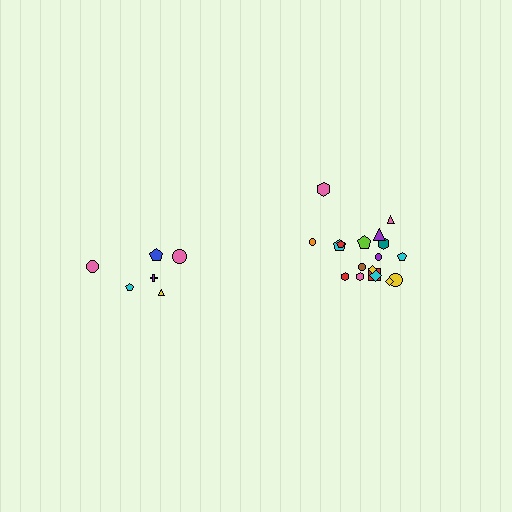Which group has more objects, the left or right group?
The right group.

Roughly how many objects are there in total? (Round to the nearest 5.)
Roughly 25 objects in total.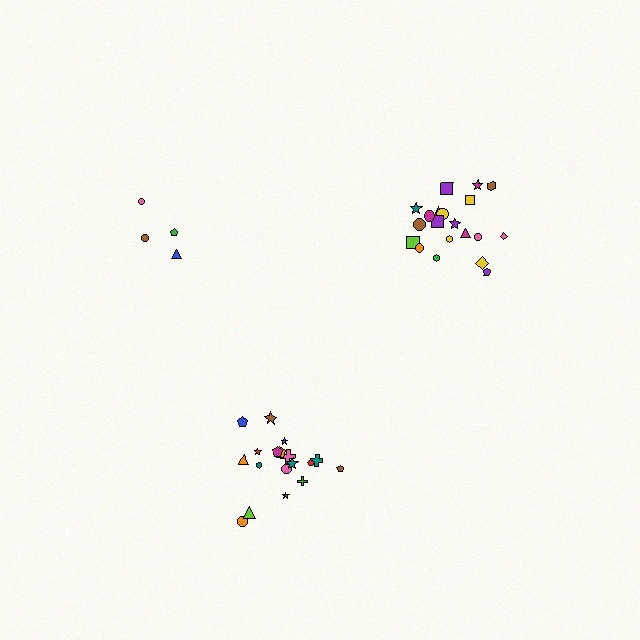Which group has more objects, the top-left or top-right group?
The top-right group.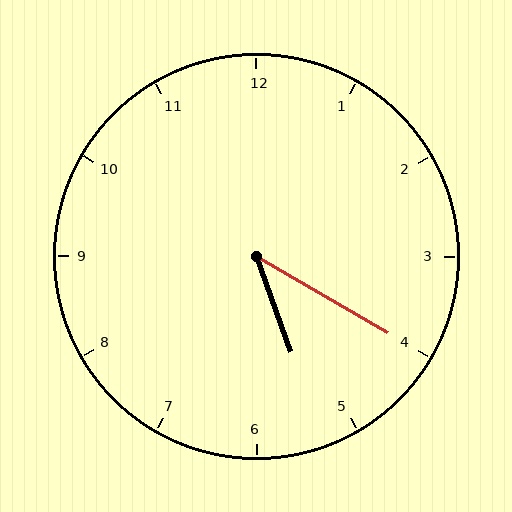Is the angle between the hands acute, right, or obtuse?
It is acute.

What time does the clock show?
5:20.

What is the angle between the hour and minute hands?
Approximately 40 degrees.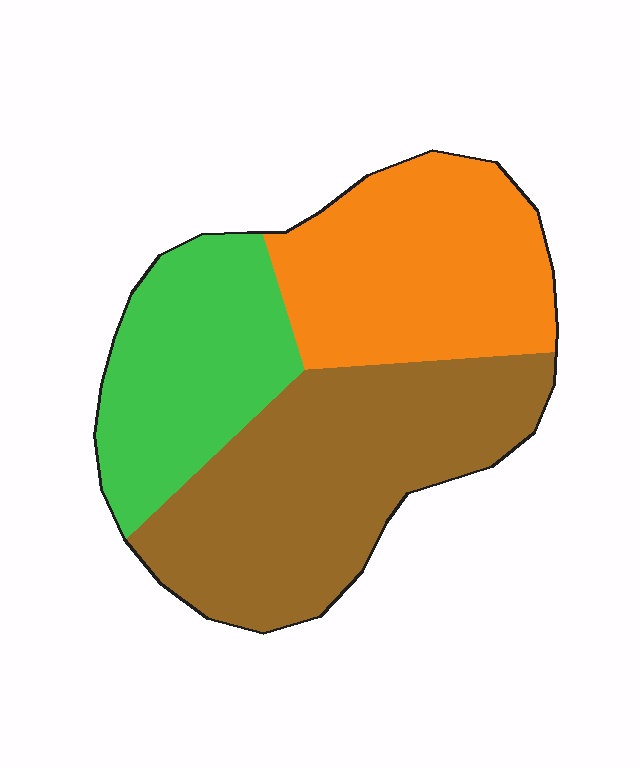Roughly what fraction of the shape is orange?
Orange takes up about one third (1/3) of the shape.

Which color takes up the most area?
Brown, at roughly 40%.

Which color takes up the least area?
Green, at roughly 25%.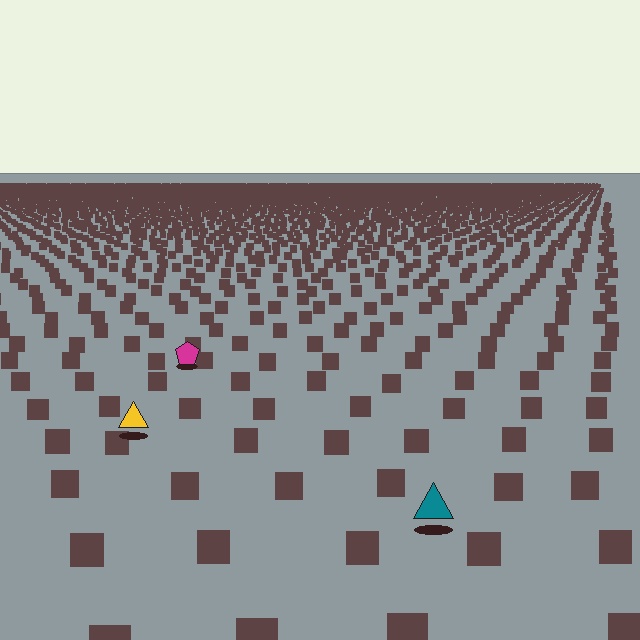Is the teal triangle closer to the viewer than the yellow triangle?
Yes. The teal triangle is closer — you can tell from the texture gradient: the ground texture is coarser near it.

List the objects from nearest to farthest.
From nearest to farthest: the teal triangle, the yellow triangle, the magenta pentagon.